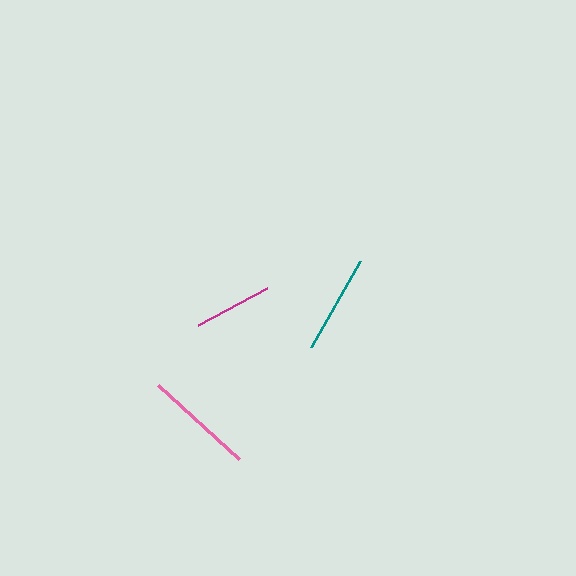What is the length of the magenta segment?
The magenta segment is approximately 79 pixels long.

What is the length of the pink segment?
The pink segment is approximately 109 pixels long.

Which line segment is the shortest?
The magenta line is the shortest at approximately 79 pixels.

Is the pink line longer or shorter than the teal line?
The pink line is longer than the teal line.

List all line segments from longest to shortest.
From longest to shortest: pink, teal, magenta.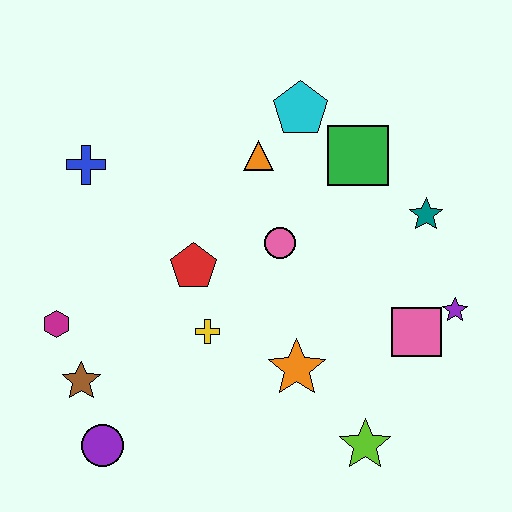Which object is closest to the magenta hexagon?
The brown star is closest to the magenta hexagon.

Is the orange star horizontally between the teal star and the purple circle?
Yes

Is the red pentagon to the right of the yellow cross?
No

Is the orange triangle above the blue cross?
Yes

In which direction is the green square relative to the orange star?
The green square is above the orange star.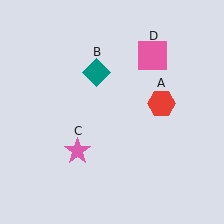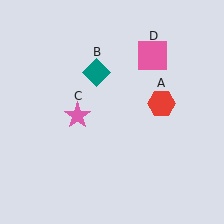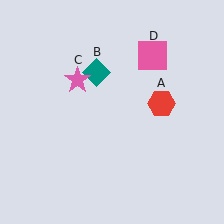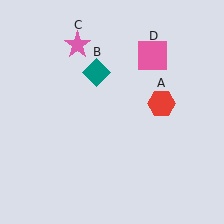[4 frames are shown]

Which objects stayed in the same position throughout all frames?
Red hexagon (object A) and teal diamond (object B) and pink square (object D) remained stationary.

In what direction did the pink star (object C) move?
The pink star (object C) moved up.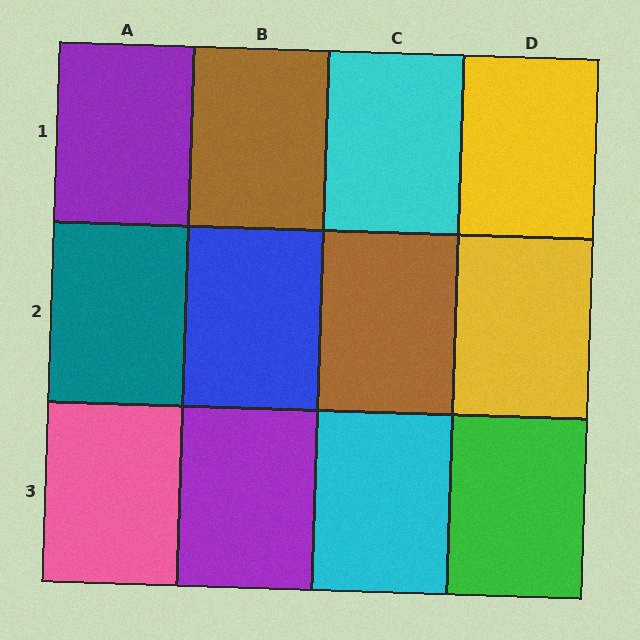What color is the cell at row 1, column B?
Brown.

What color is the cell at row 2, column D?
Yellow.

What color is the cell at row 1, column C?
Cyan.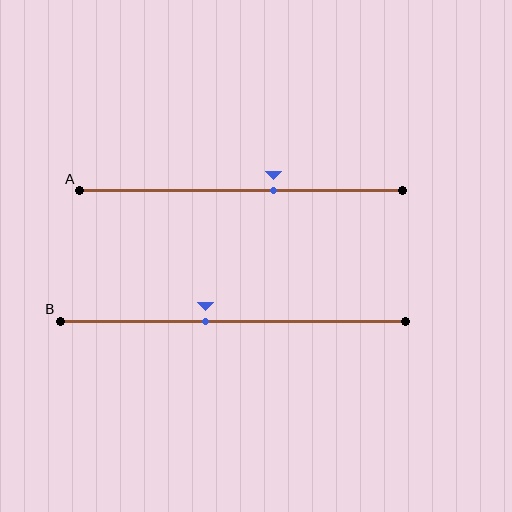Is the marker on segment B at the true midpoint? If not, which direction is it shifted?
No, the marker on segment B is shifted to the left by about 8% of the segment length.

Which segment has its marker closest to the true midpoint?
Segment B has its marker closest to the true midpoint.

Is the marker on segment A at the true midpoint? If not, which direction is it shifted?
No, the marker on segment A is shifted to the right by about 10% of the segment length.